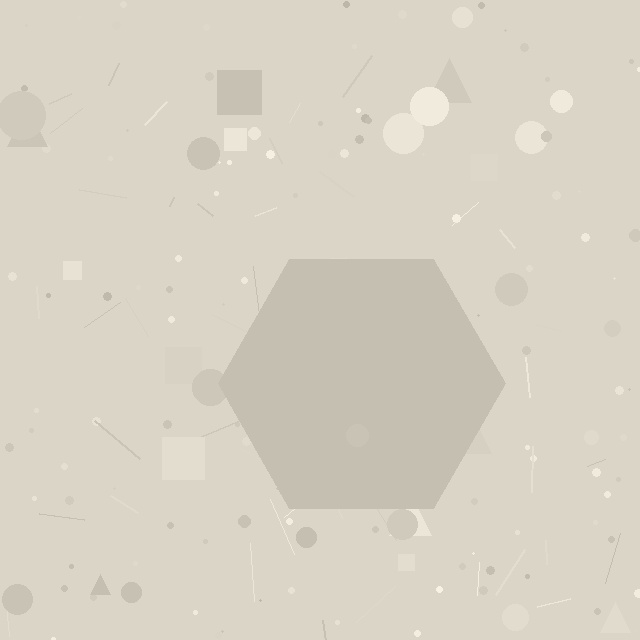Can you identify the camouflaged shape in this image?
The camouflaged shape is a hexagon.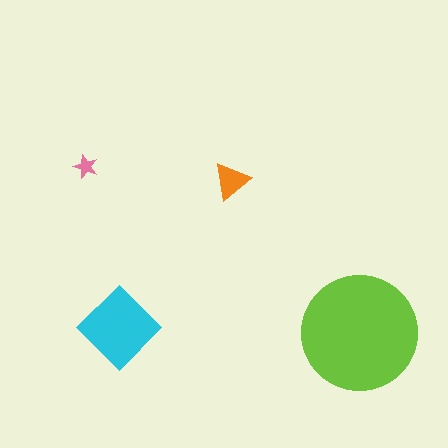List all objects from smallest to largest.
The pink star, the orange triangle, the cyan diamond, the lime circle.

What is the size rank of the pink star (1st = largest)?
4th.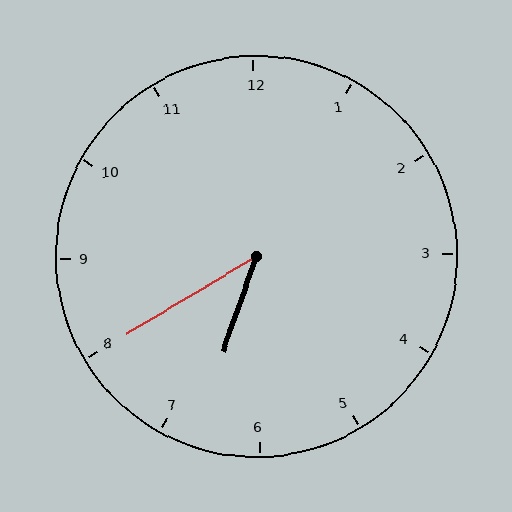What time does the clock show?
6:40.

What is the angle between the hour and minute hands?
Approximately 40 degrees.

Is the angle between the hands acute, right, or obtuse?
It is acute.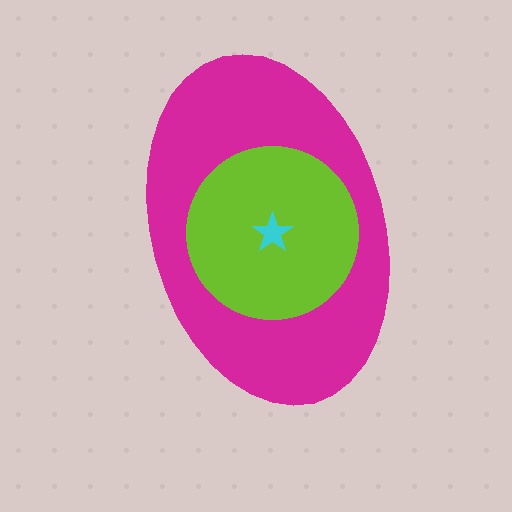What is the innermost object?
The cyan star.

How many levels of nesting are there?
3.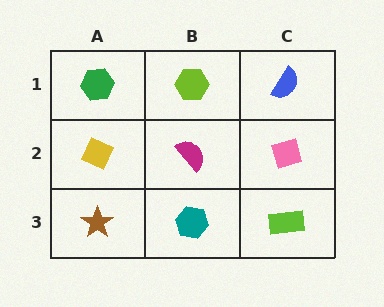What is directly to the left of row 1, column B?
A green hexagon.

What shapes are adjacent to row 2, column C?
A blue semicircle (row 1, column C), a lime rectangle (row 3, column C), a magenta semicircle (row 2, column B).